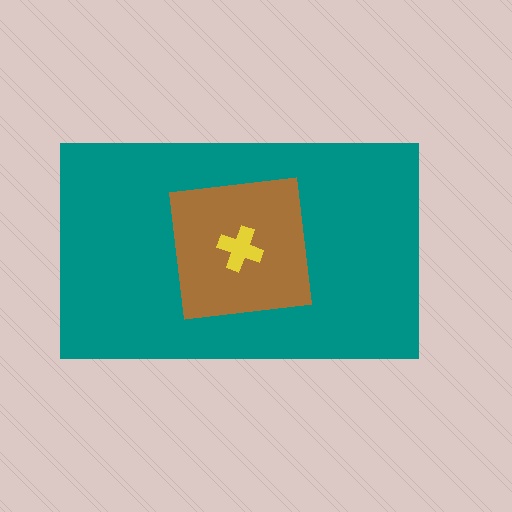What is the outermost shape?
The teal rectangle.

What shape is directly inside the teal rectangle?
The brown square.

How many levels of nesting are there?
3.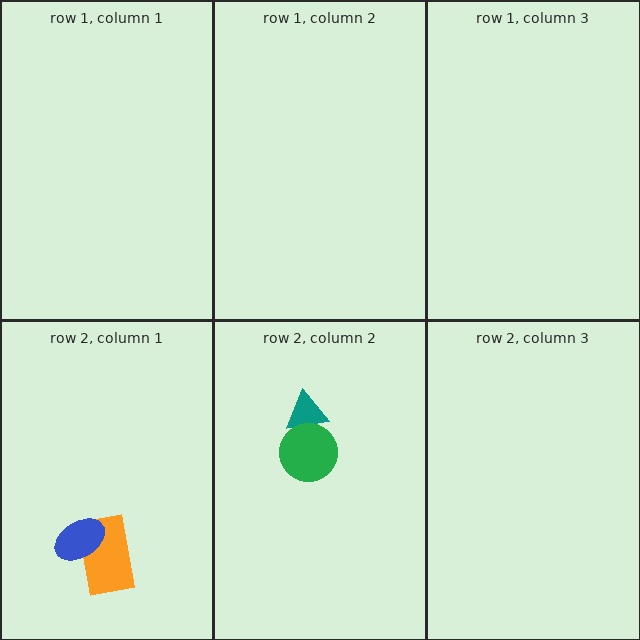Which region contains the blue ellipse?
The row 2, column 1 region.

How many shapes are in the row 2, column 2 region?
2.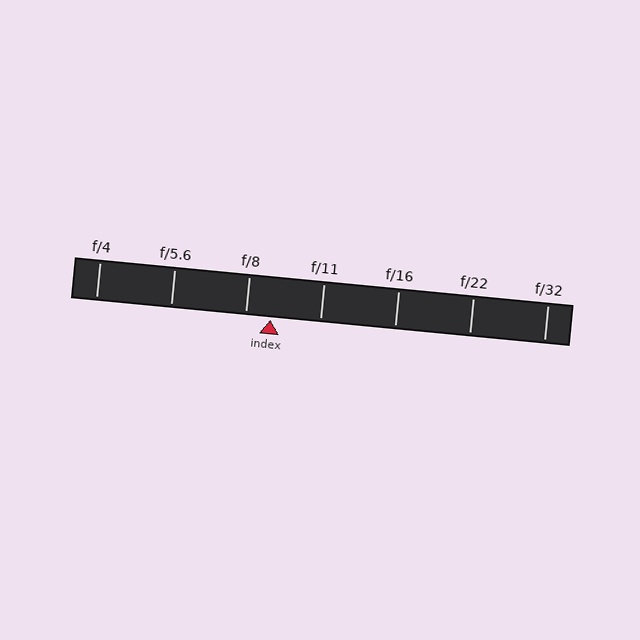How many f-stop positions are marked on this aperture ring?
There are 7 f-stop positions marked.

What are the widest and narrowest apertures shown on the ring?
The widest aperture shown is f/4 and the narrowest is f/32.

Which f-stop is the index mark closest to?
The index mark is closest to f/8.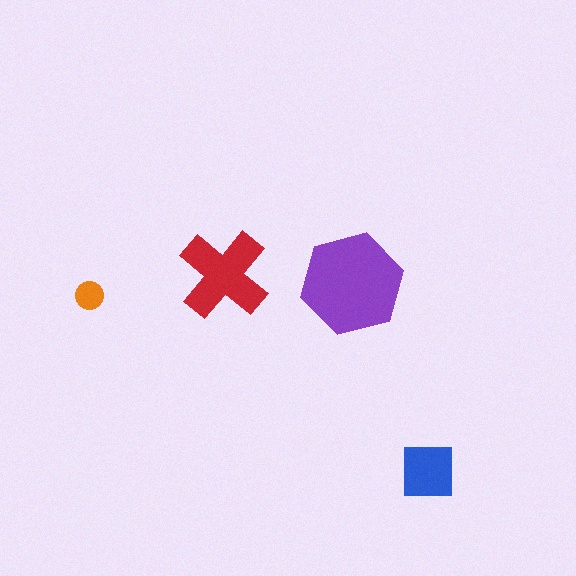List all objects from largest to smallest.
The purple hexagon, the red cross, the blue square, the orange circle.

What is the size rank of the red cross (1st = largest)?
2nd.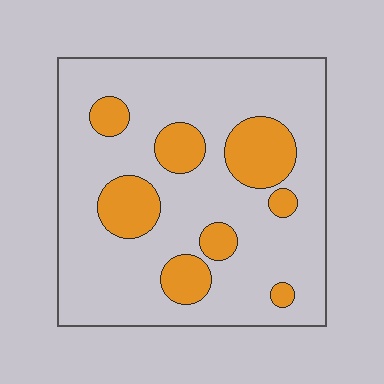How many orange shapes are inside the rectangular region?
8.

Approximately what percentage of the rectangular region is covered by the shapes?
Approximately 20%.